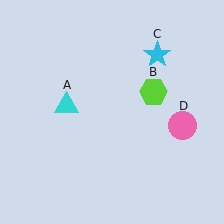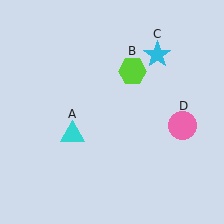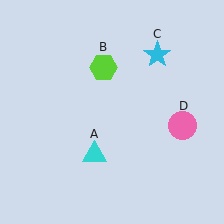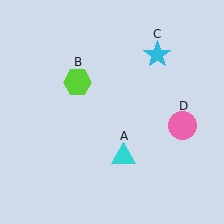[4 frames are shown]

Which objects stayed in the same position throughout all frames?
Cyan star (object C) and pink circle (object D) remained stationary.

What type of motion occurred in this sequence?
The cyan triangle (object A), lime hexagon (object B) rotated counterclockwise around the center of the scene.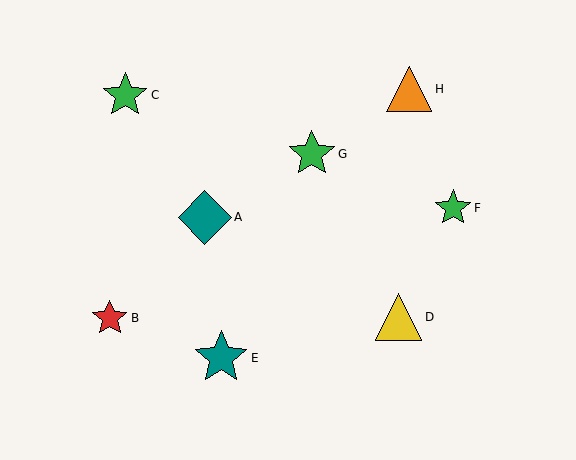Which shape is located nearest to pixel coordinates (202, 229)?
The teal diamond (labeled A) at (205, 217) is nearest to that location.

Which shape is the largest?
The teal star (labeled E) is the largest.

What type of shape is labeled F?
Shape F is a green star.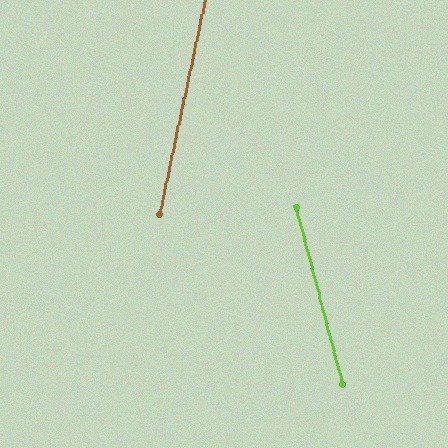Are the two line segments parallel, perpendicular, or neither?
Neither parallel nor perpendicular — they differ by about 27°.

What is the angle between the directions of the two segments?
Approximately 27 degrees.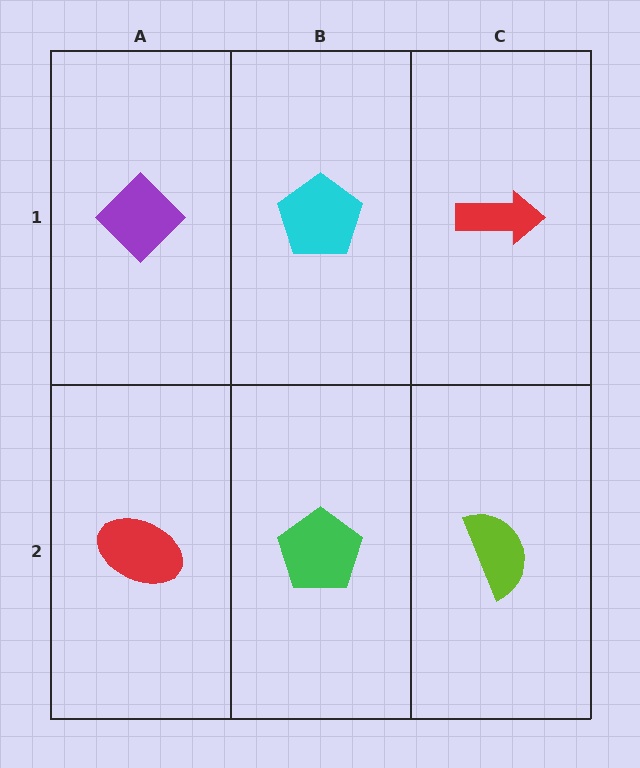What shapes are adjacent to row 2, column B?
A cyan pentagon (row 1, column B), a red ellipse (row 2, column A), a lime semicircle (row 2, column C).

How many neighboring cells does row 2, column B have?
3.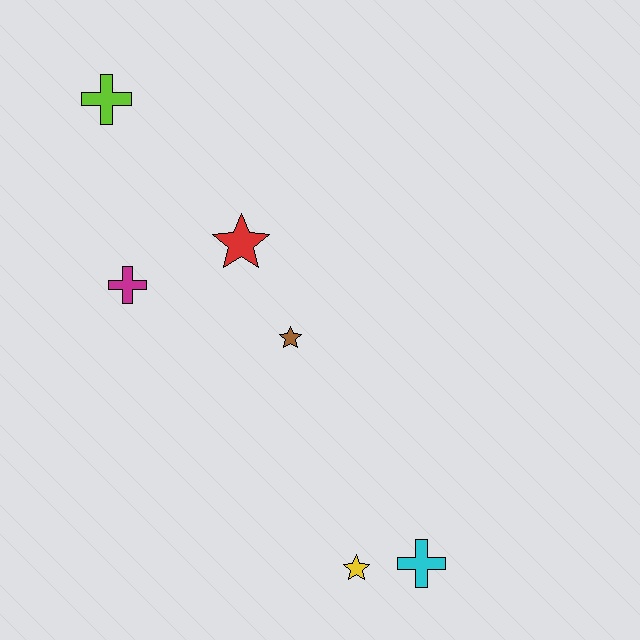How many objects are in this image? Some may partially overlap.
There are 6 objects.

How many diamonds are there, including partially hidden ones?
There are no diamonds.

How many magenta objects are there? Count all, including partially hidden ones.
There is 1 magenta object.